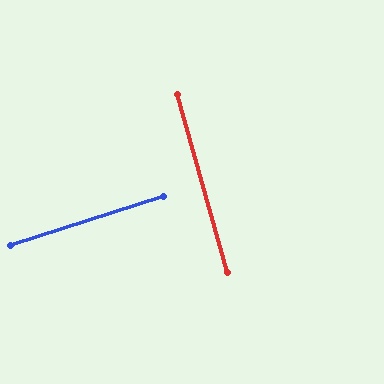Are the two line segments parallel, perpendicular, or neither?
Perpendicular — they meet at approximately 88°.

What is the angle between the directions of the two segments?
Approximately 88 degrees.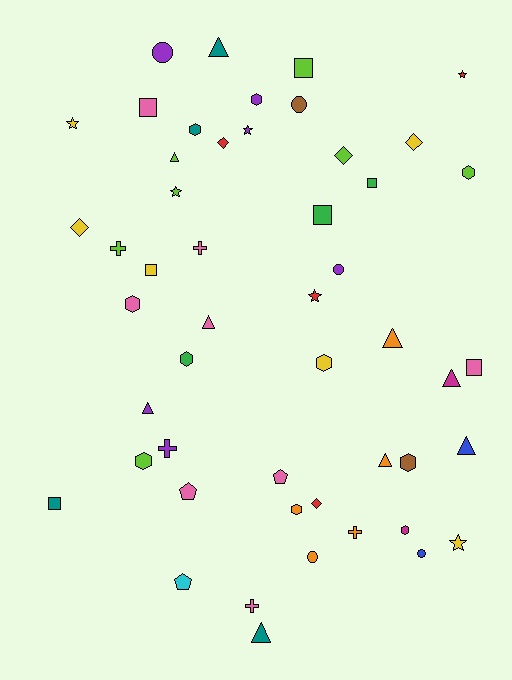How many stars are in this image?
There are 6 stars.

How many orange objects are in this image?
There are 5 orange objects.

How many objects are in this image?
There are 50 objects.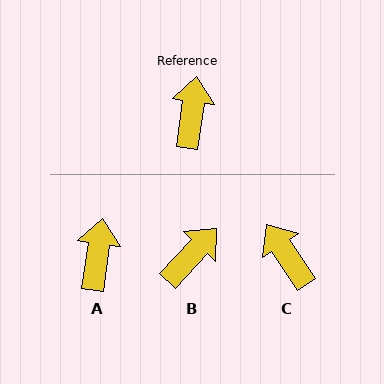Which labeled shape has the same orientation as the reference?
A.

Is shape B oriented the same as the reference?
No, it is off by about 35 degrees.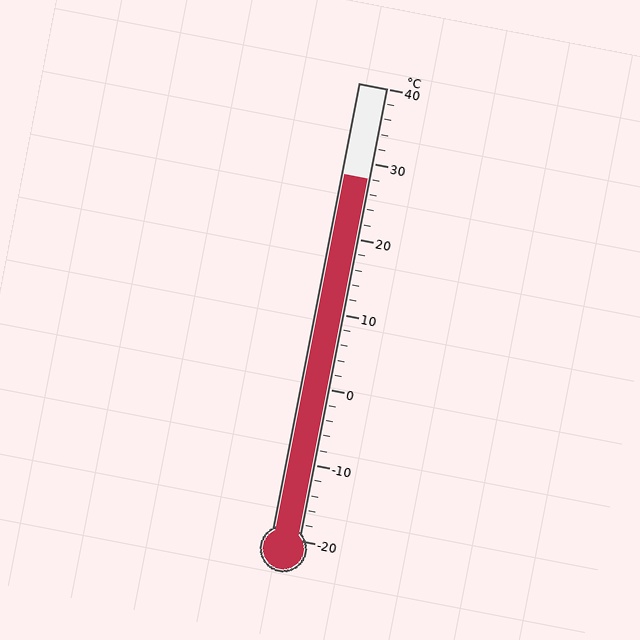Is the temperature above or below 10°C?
The temperature is above 10°C.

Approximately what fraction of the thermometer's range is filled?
The thermometer is filled to approximately 80% of its range.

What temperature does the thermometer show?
The thermometer shows approximately 28°C.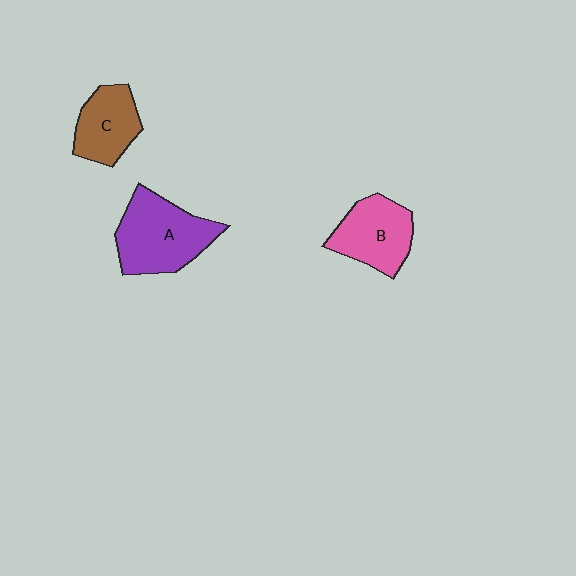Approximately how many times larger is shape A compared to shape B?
Approximately 1.3 times.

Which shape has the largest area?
Shape A (purple).